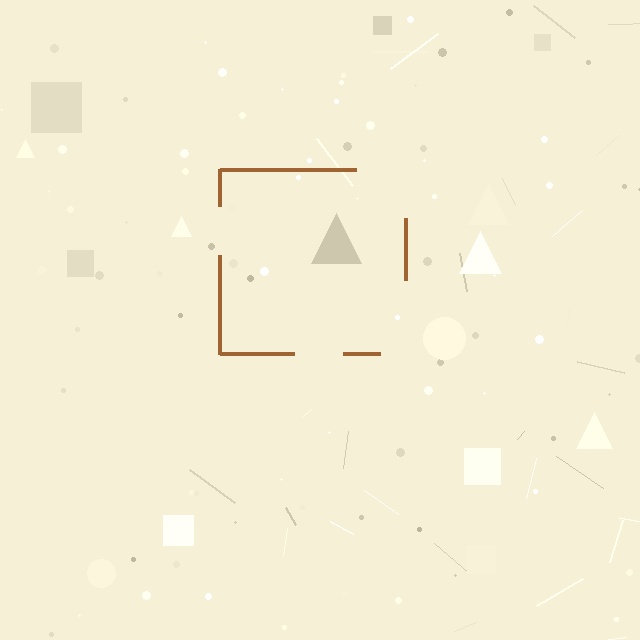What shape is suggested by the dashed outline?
The dashed outline suggests a square.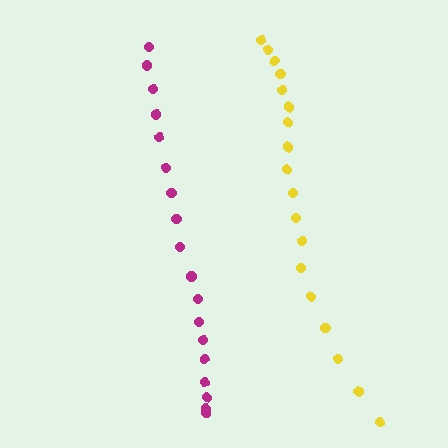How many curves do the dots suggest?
There are 2 distinct paths.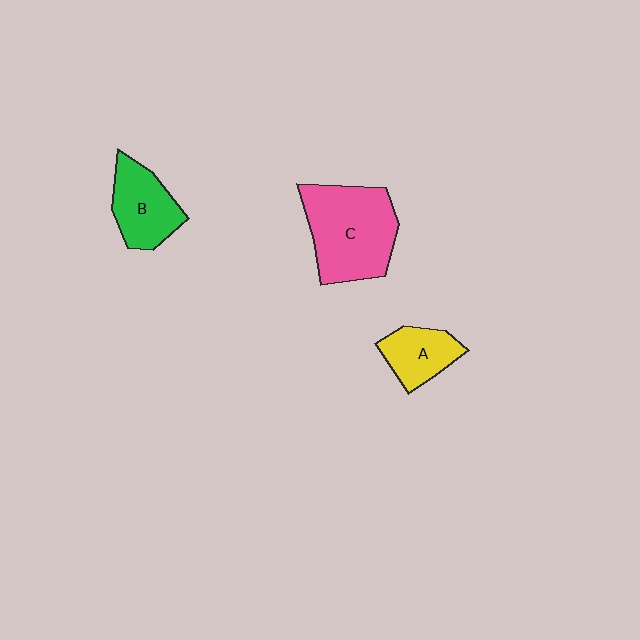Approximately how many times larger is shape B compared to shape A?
Approximately 1.3 times.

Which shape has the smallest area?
Shape A (yellow).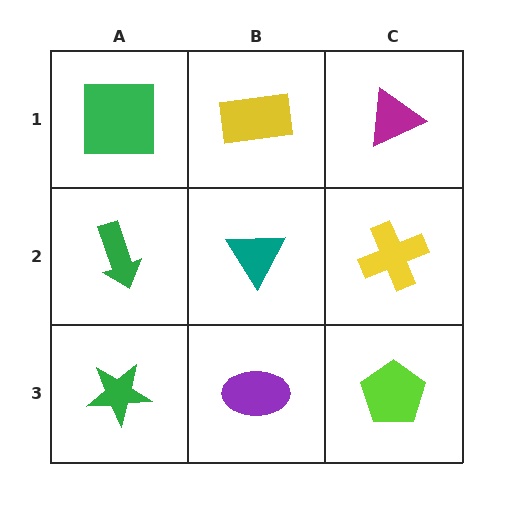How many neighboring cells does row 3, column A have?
2.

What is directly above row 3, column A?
A green arrow.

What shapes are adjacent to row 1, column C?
A yellow cross (row 2, column C), a yellow rectangle (row 1, column B).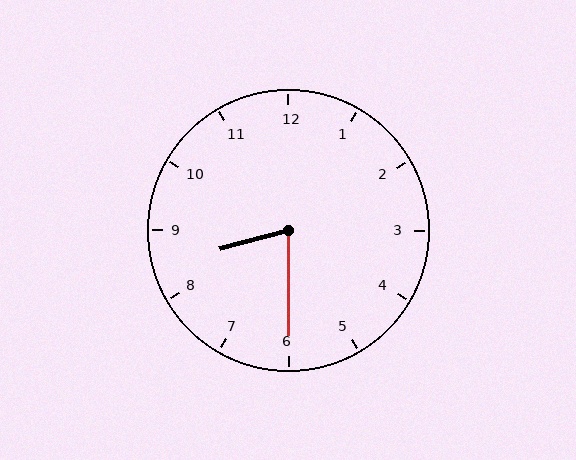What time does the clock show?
8:30.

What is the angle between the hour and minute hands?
Approximately 75 degrees.